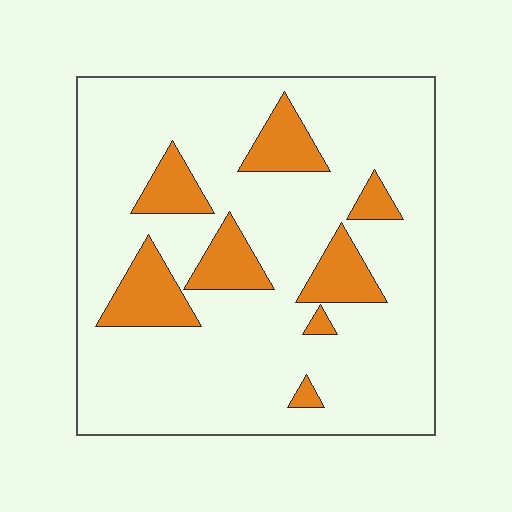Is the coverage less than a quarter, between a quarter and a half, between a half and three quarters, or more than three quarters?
Less than a quarter.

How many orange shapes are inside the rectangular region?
8.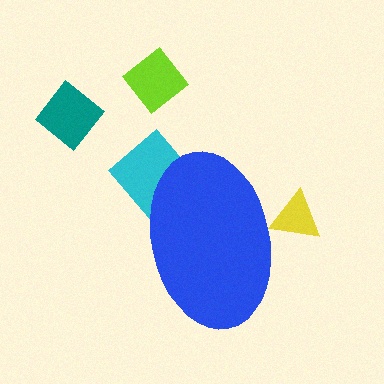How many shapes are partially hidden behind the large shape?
2 shapes are partially hidden.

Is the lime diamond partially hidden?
No, the lime diamond is fully visible.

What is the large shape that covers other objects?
A blue ellipse.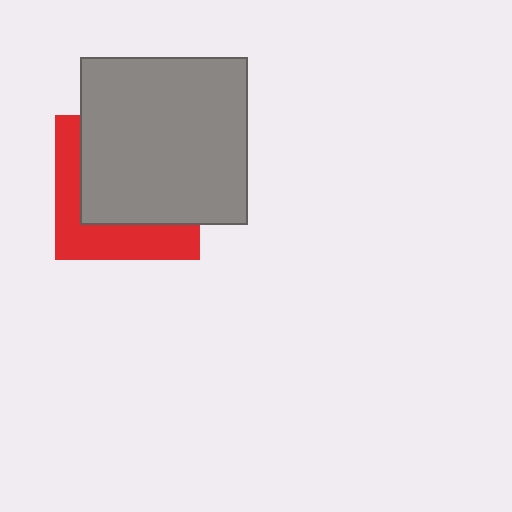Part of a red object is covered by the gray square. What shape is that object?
It is a square.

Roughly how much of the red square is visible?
A small part of it is visible (roughly 36%).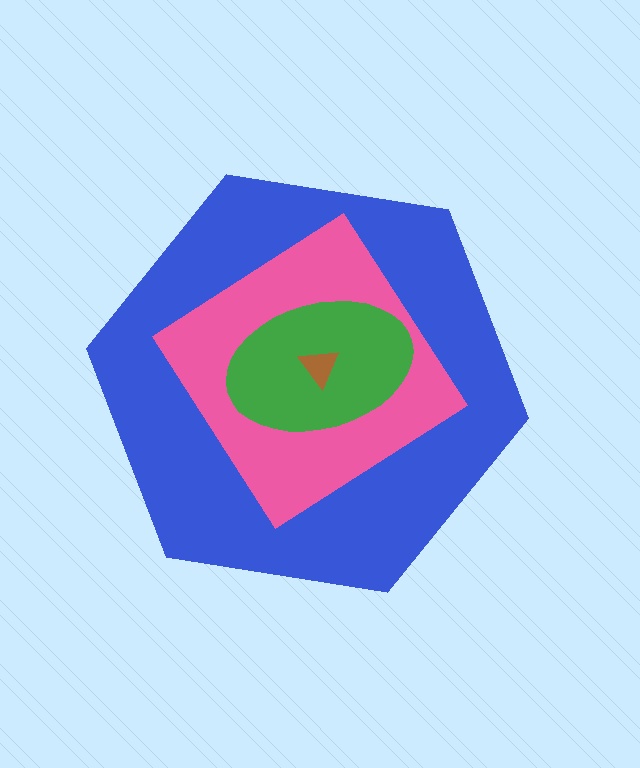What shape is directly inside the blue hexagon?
The pink diamond.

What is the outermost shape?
The blue hexagon.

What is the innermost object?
The brown triangle.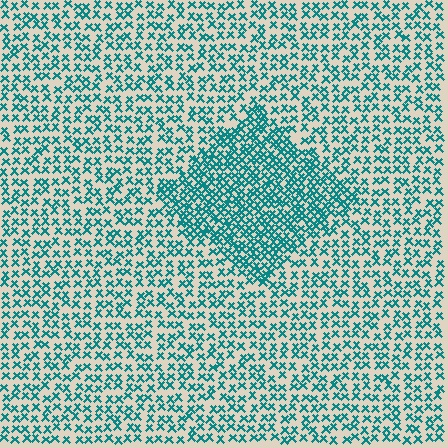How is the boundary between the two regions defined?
The boundary is defined by a change in element density (approximately 1.9x ratio). All elements are the same color, size, and shape.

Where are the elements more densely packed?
The elements are more densely packed inside the diamond boundary.